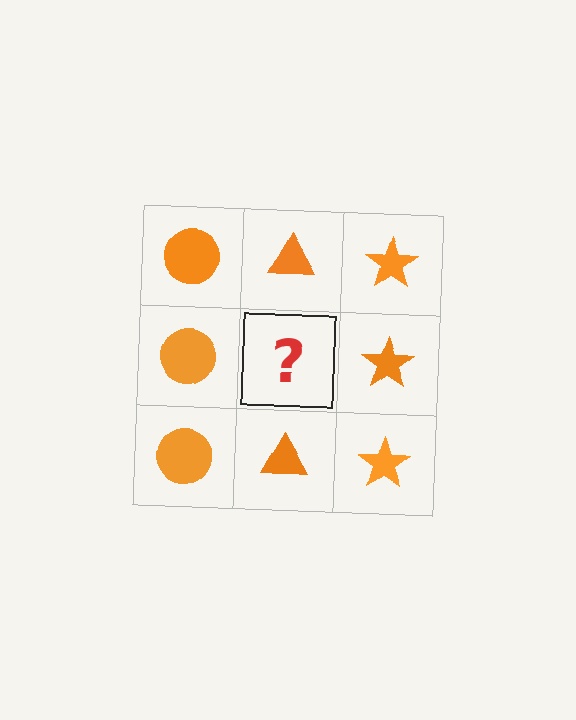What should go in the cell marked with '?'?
The missing cell should contain an orange triangle.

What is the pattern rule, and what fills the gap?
The rule is that each column has a consistent shape. The gap should be filled with an orange triangle.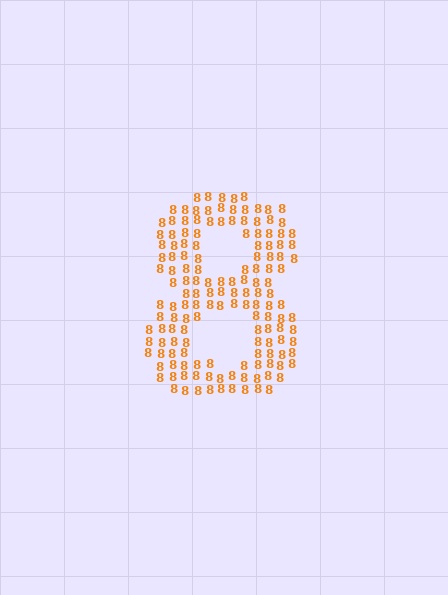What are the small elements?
The small elements are digit 8's.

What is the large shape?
The large shape is the digit 8.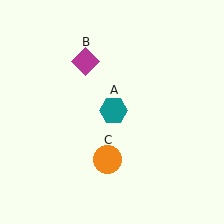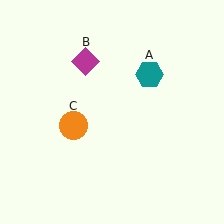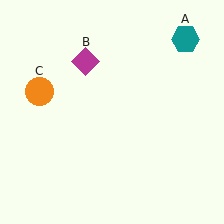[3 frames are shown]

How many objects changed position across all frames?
2 objects changed position: teal hexagon (object A), orange circle (object C).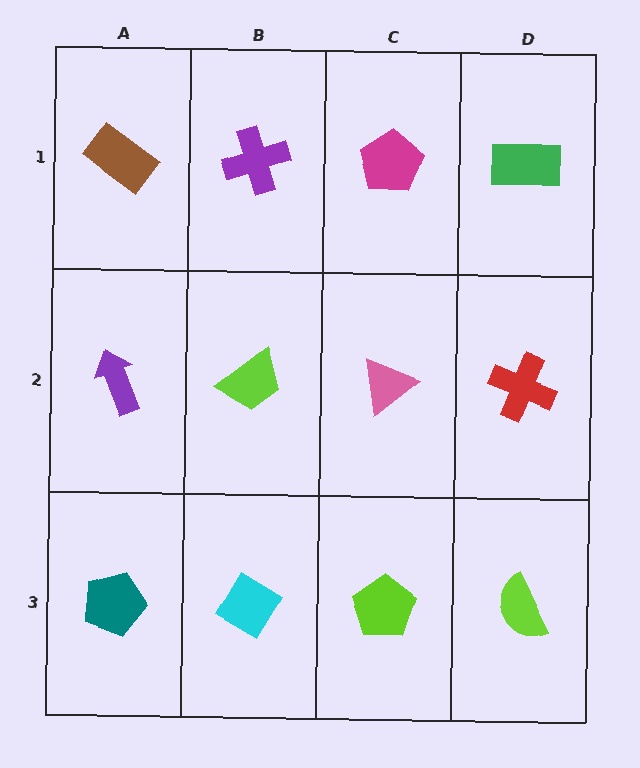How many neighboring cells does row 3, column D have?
2.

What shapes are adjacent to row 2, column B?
A purple cross (row 1, column B), a cyan diamond (row 3, column B), a purple arrow (row 2, column A), a pink triangle (row 2, column C).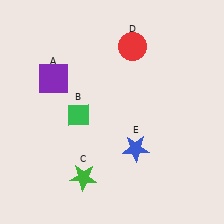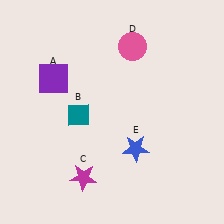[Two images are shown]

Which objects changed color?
B changed from green to teal. C changed from green to magenta. D changed from red to pink.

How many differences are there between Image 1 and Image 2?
There are 3 differences between the two images.